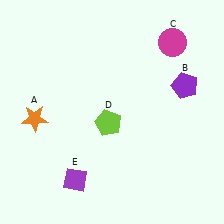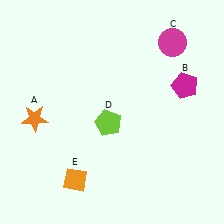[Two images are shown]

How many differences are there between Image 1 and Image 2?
There are 2 differences between the two images.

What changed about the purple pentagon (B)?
In Image 1, B is purple. In Image 2, it changed to magenta.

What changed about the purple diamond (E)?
In Image 1, E is purple. In Image 2, it changed to orange.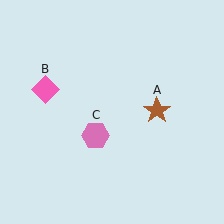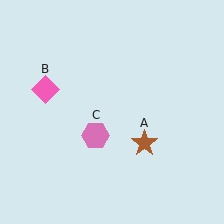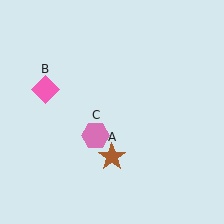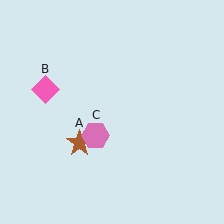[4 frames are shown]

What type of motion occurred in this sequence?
The brown star (object A) rotated clockwise around the center of the scene.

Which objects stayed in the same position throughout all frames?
Pink diamond (object B) and pink hexagon (object C) remained stationary.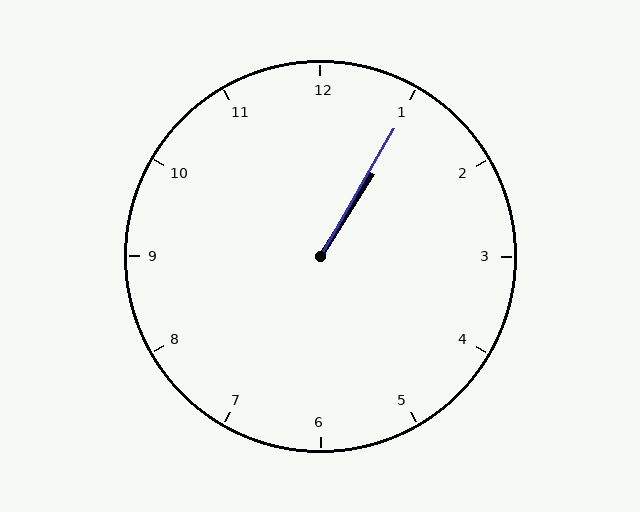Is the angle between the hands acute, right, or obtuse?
It is acute.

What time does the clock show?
1:05.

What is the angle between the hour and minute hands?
Approximately 2 degrees.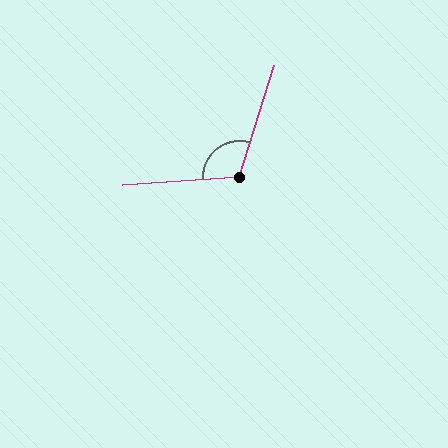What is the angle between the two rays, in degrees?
Approximately 111 degrees.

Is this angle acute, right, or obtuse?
It is obtuse.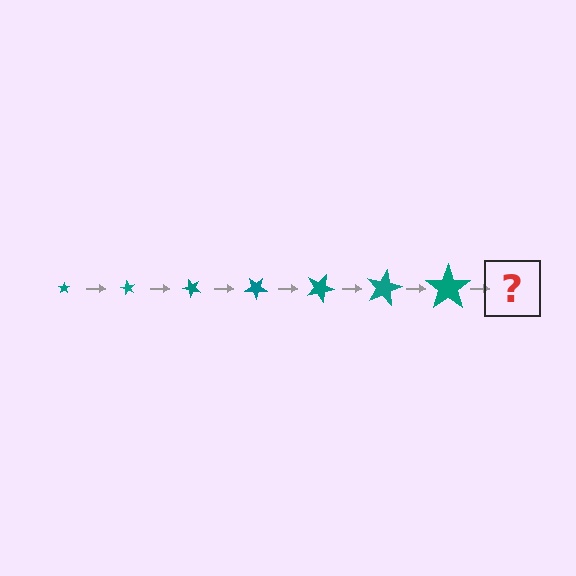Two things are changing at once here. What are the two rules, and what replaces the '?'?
The two rules are that the star grows larger each step and it rotates 60 degrees each step. The '?' should be a star, larger than the previous one and rotated 420 degrees from the start.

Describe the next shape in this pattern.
It should be a star, larger than the previous one and rotated 420 degrees from the start.